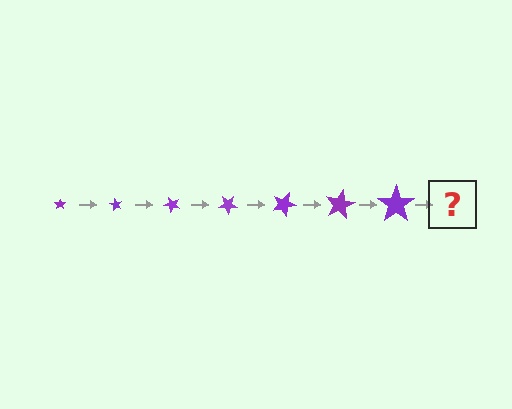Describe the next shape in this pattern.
It should be a star, larger than the previous one and rotated 420 degrees from the start.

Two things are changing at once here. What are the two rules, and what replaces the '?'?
The two rules are that the star grows larger each step and it rotates 60 degrees each step. The '?' should be a star, larger than the previous one and rotated 420 degrees from the start.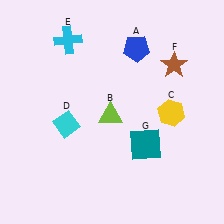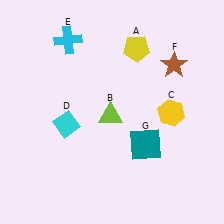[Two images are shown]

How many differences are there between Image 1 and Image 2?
There is 1 difference between the two images.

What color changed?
The pentagon (A) changed from blue in Image 1 to yellow in Image 2.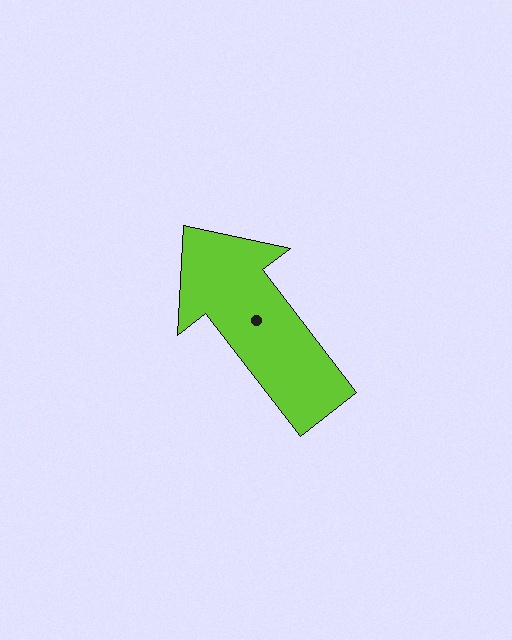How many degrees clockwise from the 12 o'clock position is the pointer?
Approximately 323 degrees.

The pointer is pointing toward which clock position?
Roughly 11 o'clock.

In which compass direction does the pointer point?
Northwest.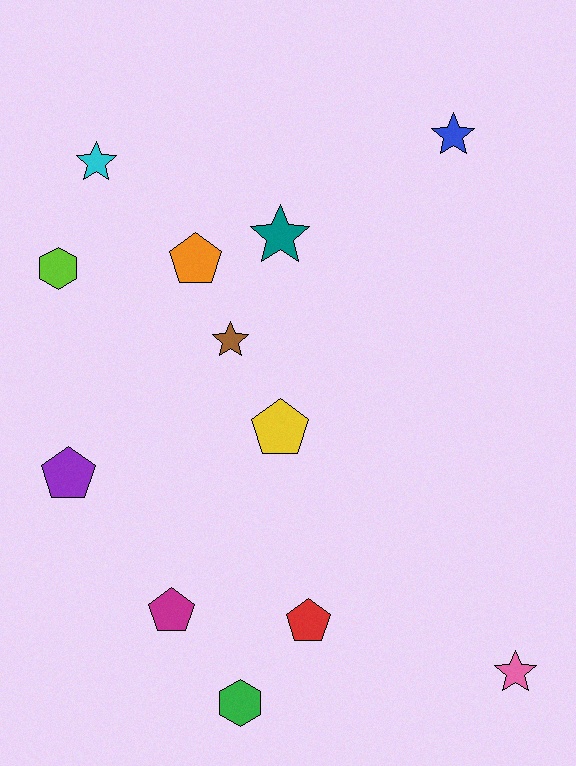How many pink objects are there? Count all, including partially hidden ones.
There is 1 pink object.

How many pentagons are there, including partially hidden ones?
There are 5 pentagons.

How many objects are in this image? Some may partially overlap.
There are 12 objects.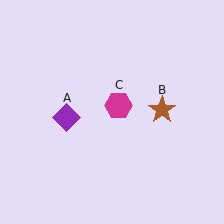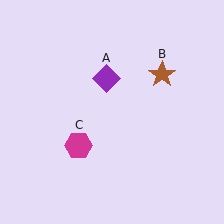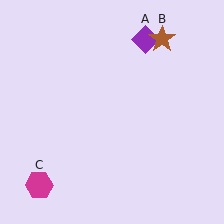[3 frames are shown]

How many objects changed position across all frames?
3 objects changed position: purple diamond (object A), brown star (object B), magenta hexagon (object C).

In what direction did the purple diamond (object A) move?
The purple diamond (object A) moved up and to the right.